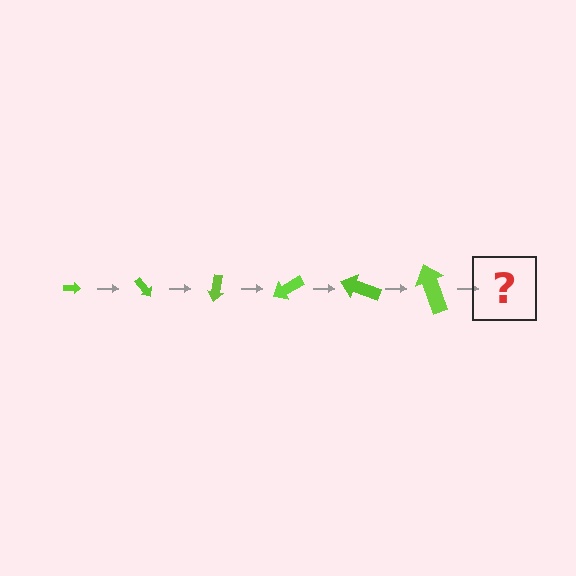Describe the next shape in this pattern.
It should be an arrow, larger than the previous one and rotated 300 degrees from the start.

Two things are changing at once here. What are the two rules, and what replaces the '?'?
The two rules are that the arrow grows larger each step and it rotates 50 degrees each step. The '?' should be an arrow, larger than the previous one and rotated 300 degrees from the start.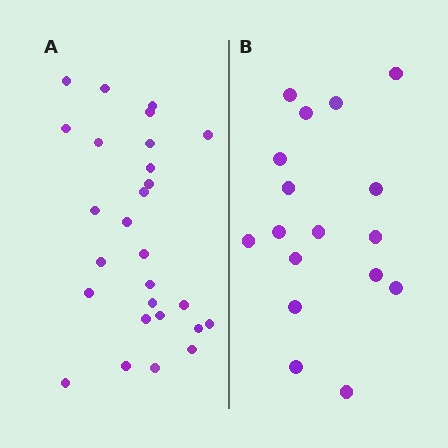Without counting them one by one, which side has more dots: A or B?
Region A (the left region) has more dots.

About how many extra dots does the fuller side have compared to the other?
Region A has roughly 10 or so more dots than region B.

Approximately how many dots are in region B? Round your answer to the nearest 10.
About 20 dots. (The exact count is 17, which rounds to 20.)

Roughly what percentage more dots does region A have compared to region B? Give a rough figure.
About 60% more.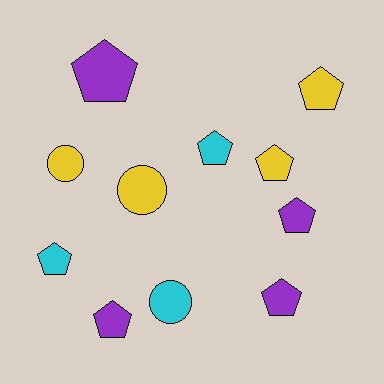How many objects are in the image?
There are 11 objects.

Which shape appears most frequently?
Pentagon, with 8 objects.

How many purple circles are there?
There are no purple circles.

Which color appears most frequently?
Yellow, with 4 objects.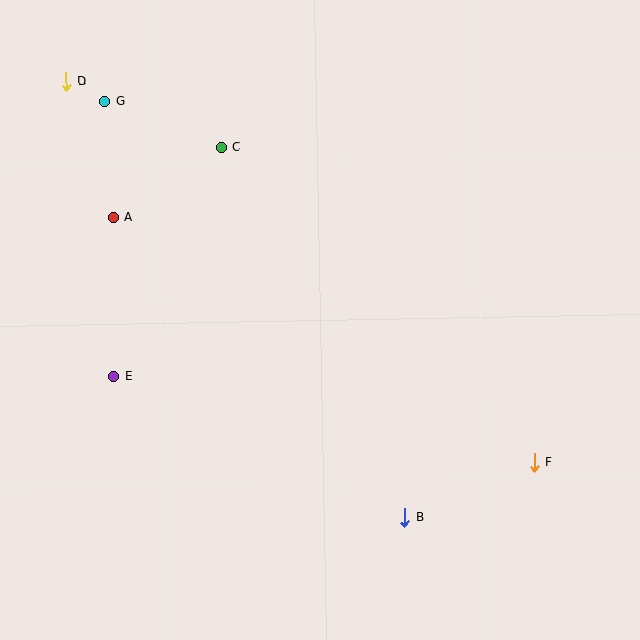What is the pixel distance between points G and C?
The distance between G and C is 125 pixels.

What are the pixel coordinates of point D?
Point D is at (66, 82).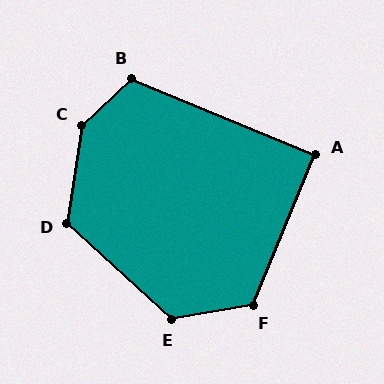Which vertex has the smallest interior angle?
A, at approximately 90 degrees.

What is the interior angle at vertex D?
Approximately 124 degrees (obtuse).